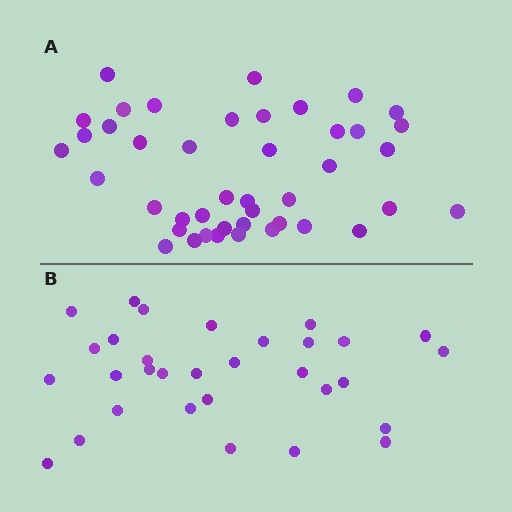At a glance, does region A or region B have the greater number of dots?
Region A (the top region) has more dots.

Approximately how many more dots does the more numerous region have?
Region A has roughly 12 or so more dots than region B.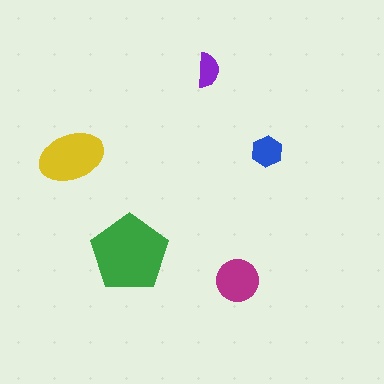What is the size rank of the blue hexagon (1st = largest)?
4th.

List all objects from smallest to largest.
The purple semicircle, the blue hexagon, the magenta circle, the yellow ellipse, the green pentagon.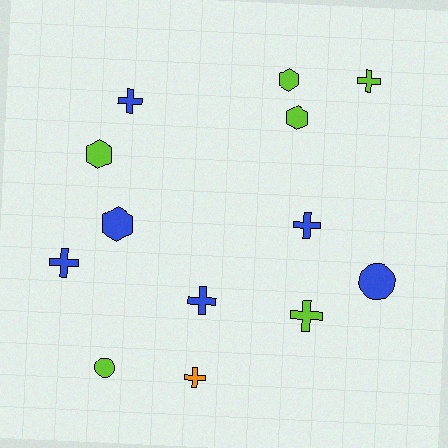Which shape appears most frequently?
Cross, with 7 objects.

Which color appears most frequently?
Blue, with 6 objects.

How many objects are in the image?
There are 13 objects.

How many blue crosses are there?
There are 4 blue crosses.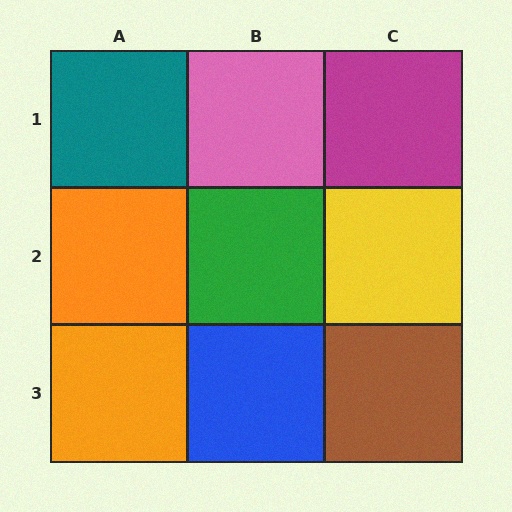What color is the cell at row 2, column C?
Yellow.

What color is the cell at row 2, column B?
Green.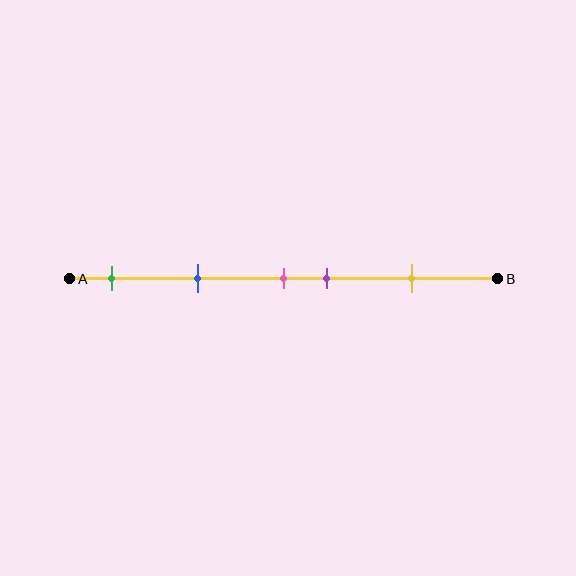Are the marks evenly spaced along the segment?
No, the marks are not evenly spaced.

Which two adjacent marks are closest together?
The pink and purple marks are the closest adjacent pair.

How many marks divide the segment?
There are 5 marks dividing the segment.